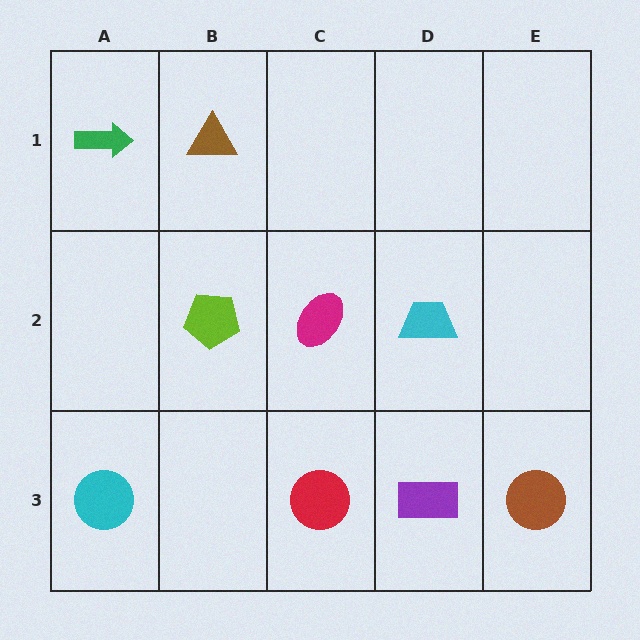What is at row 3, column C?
A red circle.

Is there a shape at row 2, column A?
No, that cell is empty.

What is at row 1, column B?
A brown triangle.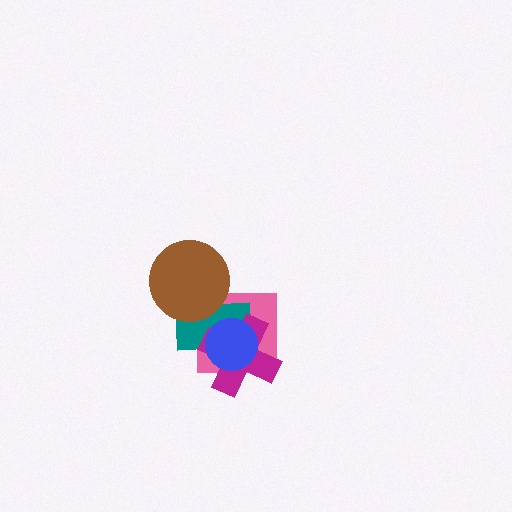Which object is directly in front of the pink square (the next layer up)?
The teal rectangle is directly in front of the pink square.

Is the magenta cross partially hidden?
Yes, it is partially covered by another shape.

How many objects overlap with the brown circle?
2 objects overlap with the brown circle.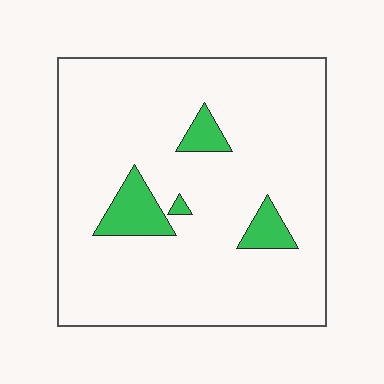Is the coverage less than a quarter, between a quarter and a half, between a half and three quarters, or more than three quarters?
Less than a quarter.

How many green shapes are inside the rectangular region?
4.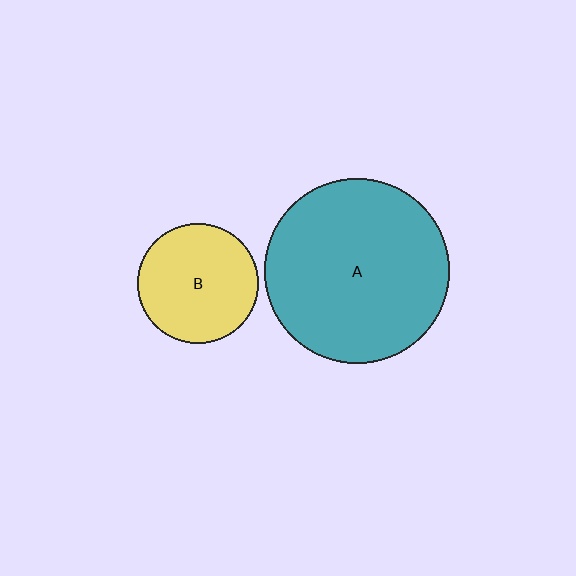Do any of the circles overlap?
No, none of the circles overlap.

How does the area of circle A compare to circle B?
Approximately 2.3 times.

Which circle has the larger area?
Circle A (teal).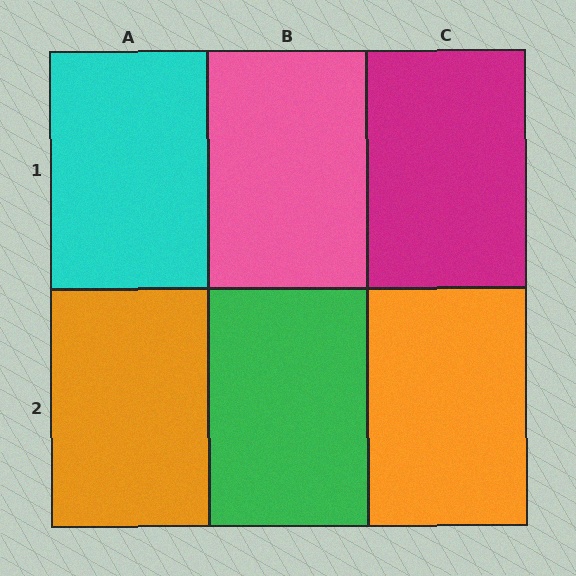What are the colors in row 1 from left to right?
Cyan, pink, magenta.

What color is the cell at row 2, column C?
Orange.